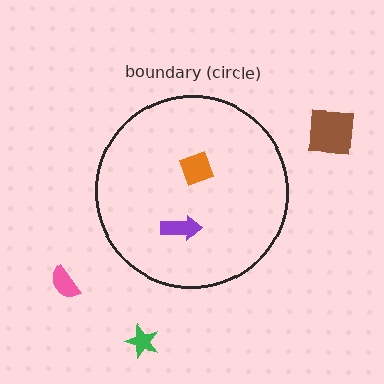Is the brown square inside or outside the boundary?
Outside.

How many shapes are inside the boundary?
2 inside, 3 outside.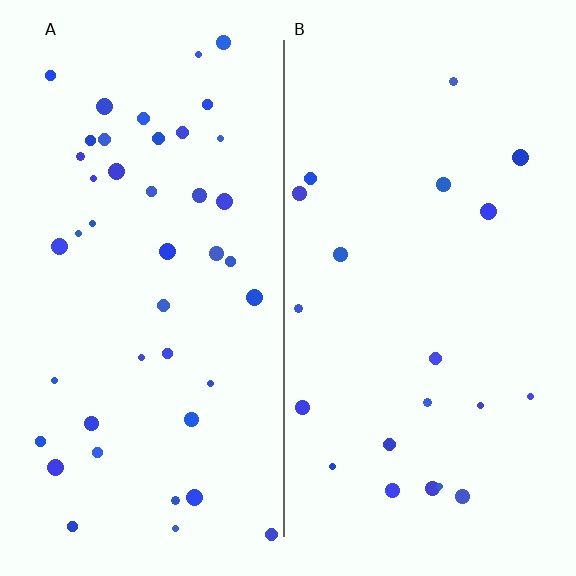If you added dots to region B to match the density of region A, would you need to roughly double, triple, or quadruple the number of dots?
Approximately double.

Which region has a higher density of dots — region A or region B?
A (the left).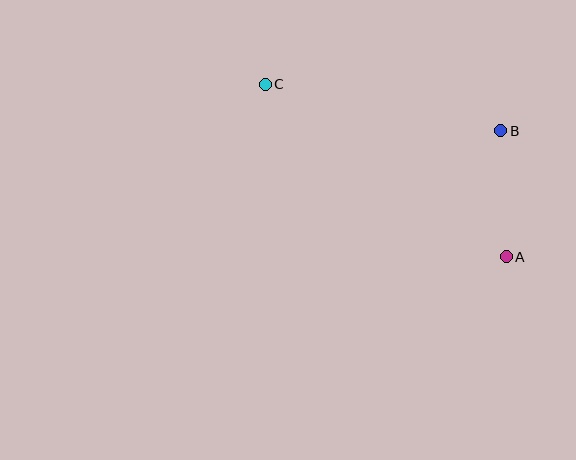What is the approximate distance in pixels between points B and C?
The distance between B and C is approximately 240 pixels.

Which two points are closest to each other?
Points A and B are closest to each other.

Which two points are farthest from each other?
Points A and C are farthest from each other.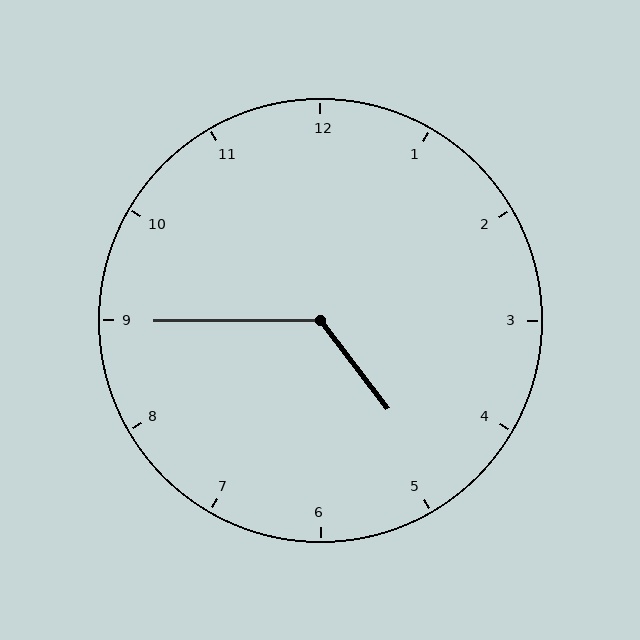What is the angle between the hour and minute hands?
Approximately 128 degrees.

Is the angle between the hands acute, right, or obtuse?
It is obtuse.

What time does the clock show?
4:45.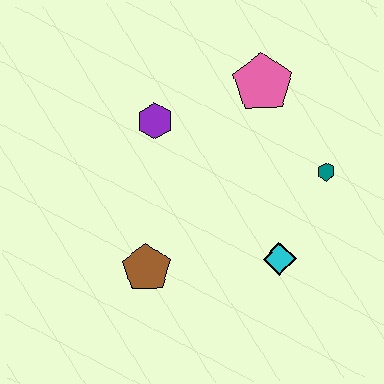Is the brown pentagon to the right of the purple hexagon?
No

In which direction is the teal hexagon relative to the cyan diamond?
The teal hexagon is above the cyan diamond.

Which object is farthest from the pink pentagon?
The brown pentagon is farthest from the pink pentagon.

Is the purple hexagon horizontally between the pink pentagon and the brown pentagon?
Yes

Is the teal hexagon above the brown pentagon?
Yes